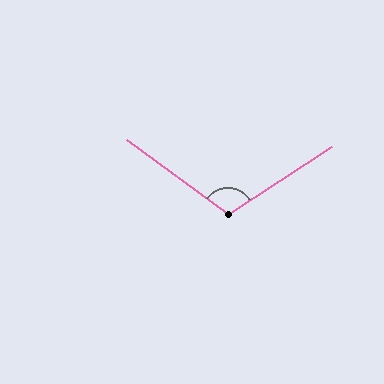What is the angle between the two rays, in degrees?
Approximately 111 degrees.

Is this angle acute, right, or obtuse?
It is obtuse.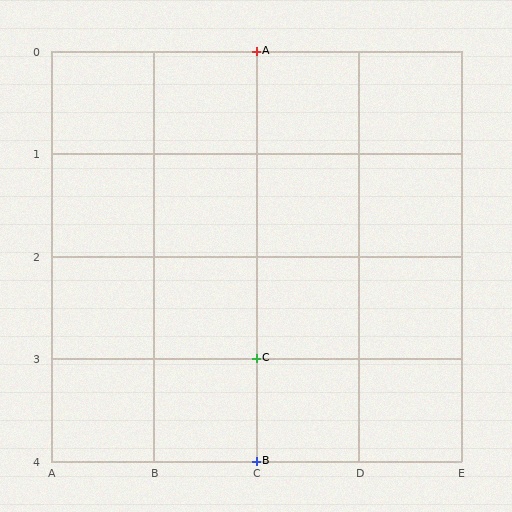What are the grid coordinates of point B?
Point B is at grid coordinates (C, 4).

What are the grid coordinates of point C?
Point C is at grid coordinates (C, 3).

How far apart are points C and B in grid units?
Points C and B are 1 row apart.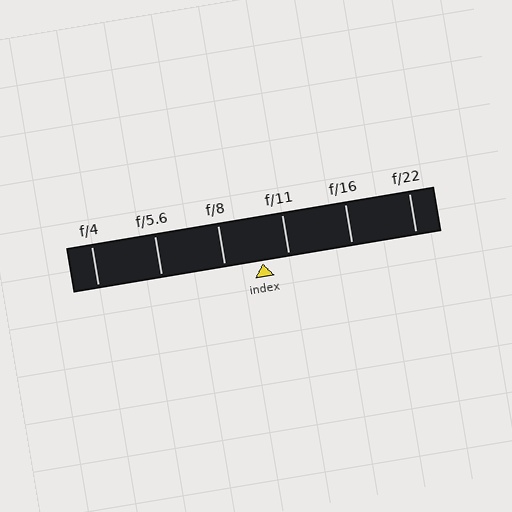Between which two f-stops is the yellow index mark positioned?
The index mark is between f/8 and f/11.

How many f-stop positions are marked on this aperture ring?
There are 6 f-stop positions marked.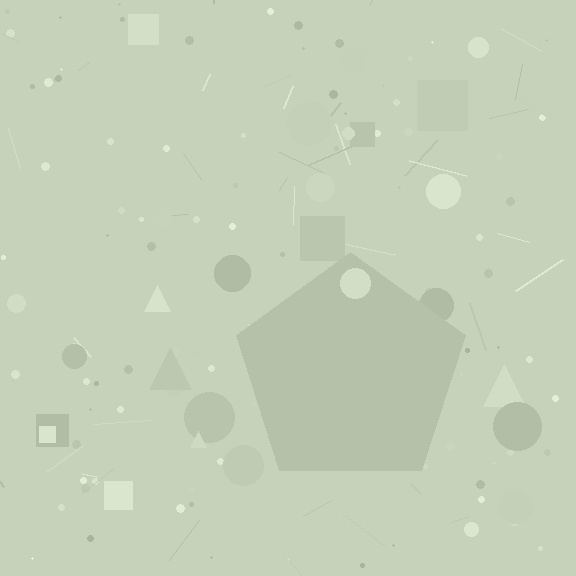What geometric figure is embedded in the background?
A pentagon is embedded in the background.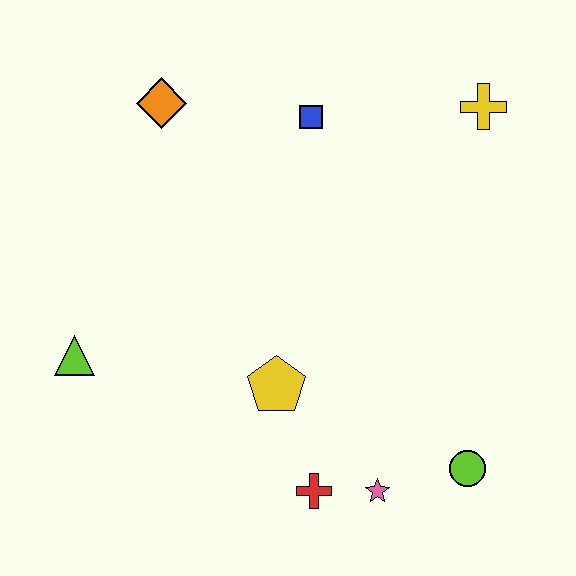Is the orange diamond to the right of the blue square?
No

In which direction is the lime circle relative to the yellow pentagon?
The lime circle is to the right of the yellow pentagon.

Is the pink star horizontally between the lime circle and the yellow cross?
No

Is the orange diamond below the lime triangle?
No